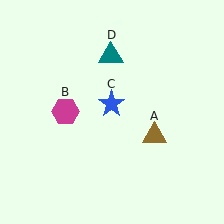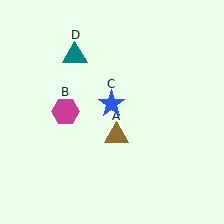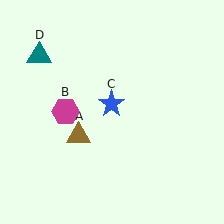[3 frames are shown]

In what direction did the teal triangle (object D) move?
The teal triangle (object D) moved left.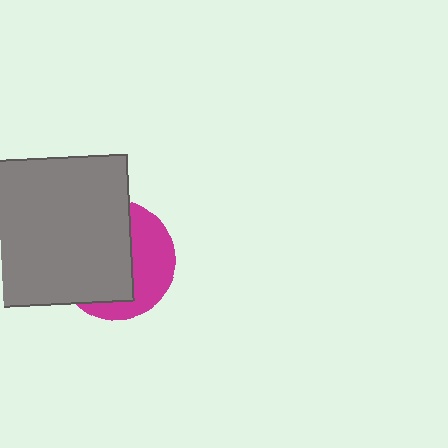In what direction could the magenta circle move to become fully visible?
The magenta circle could move right. That would shift it out from behind the gray rectangle entirely.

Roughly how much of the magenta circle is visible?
A small part of it is visible (roughly 39%).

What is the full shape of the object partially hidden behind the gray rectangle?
The partially hidden object is a magenta circle.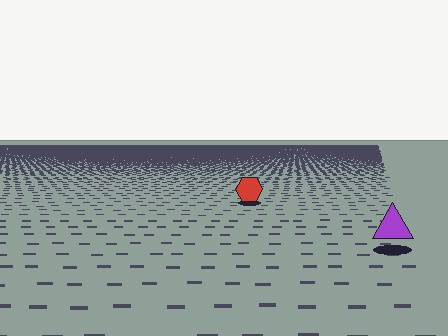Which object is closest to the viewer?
The purple triangle is closest. The texture marks near it are larger and more spread out.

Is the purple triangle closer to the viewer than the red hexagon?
Yes. The purple triangle is closer — you can tell from the texture gradient: the ground texture is coarser near it.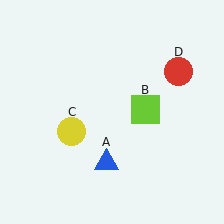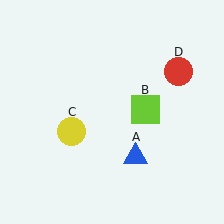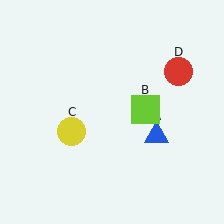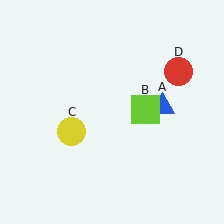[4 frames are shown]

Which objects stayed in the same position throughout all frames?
Lime square (object B) and yellow circle (object C) and red circle (object D) remained stationary.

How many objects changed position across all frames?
1 object changed position: blue triangle (object A).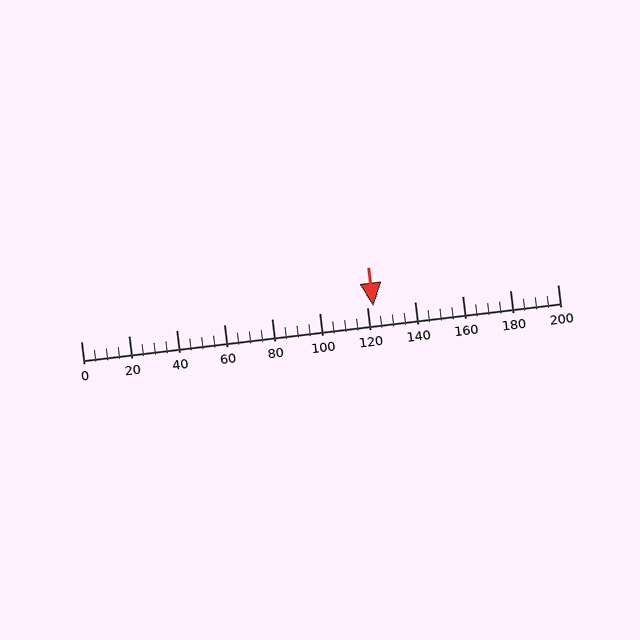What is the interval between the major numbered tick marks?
The major tick marks are spaced 20 units apart.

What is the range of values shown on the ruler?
The ruler shows values from 0 to 200.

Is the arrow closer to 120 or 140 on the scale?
The arrow is closer to 120.